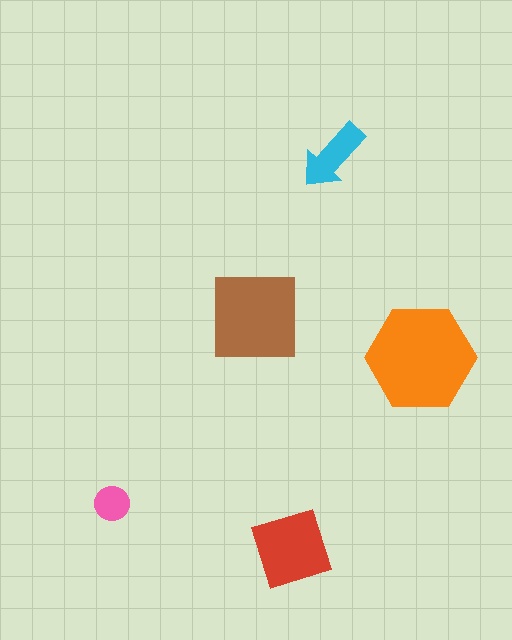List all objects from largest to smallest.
The orange hexagon, the brown square, the red diamond, the cyan arrow, the pink circle.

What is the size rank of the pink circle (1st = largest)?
5th.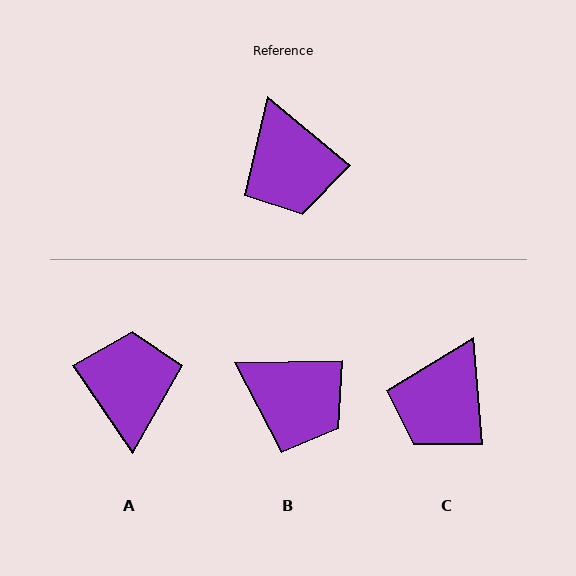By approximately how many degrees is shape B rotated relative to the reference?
Approximately 41 degrees counter-clockwise.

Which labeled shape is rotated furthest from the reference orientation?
A, about 164 degrees away.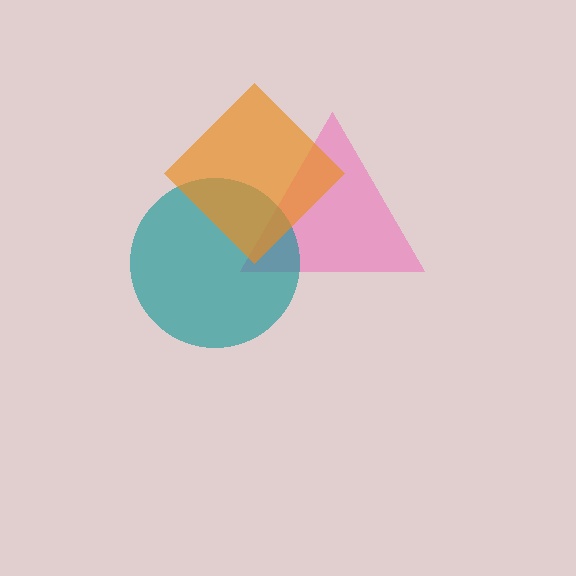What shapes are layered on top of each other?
The layered shapes are: a pink triangle, a teal circle, an orange diamond.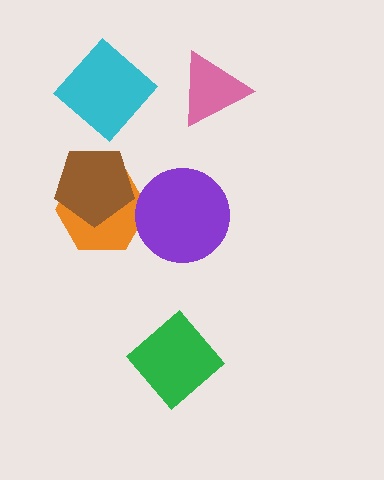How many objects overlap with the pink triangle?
0 objects overlap with the pink triangle.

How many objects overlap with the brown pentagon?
1 object overlaps with the brown pentagon.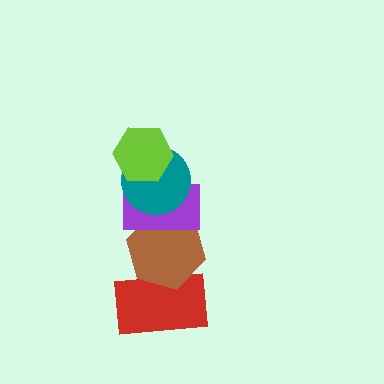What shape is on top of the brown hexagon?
The purple rectangle is on top of the brown hexagon.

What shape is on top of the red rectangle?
The brown hexagon is on top of the red rectangle.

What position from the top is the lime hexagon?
The lime hexagon is 1st from the top.